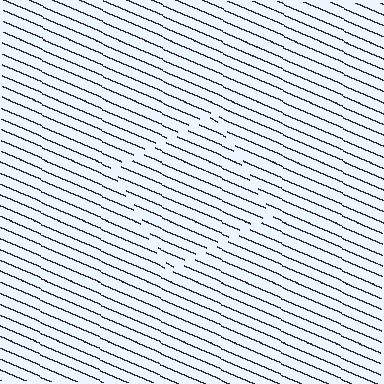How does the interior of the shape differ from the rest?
The interior of the shape contains the same grating, shifted by half a period — the contour is defined by the phase discontinuity where line-ends from the inner and outer gratings abut.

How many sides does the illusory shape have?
4 sides — the line-ends trace a square.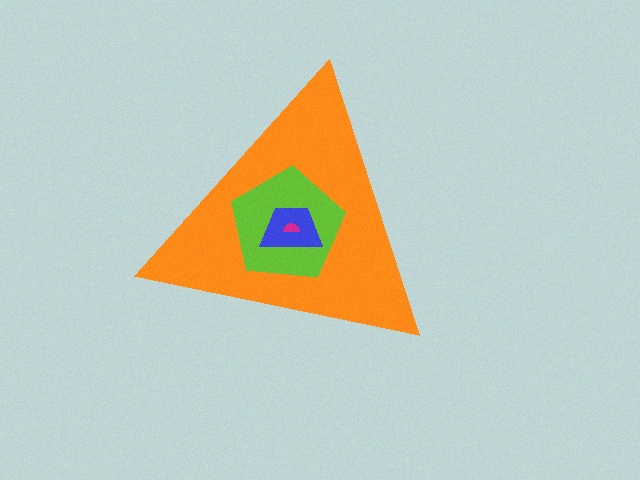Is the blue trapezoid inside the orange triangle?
Yes.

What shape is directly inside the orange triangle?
The lime pentagon.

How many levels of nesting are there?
4.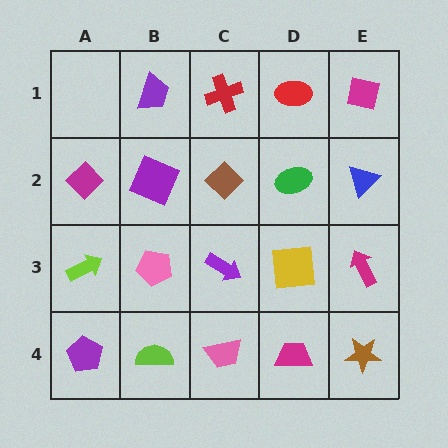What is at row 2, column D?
A green ellipse.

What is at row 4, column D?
A magenta trapezoid.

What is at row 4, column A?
A purple pentagon.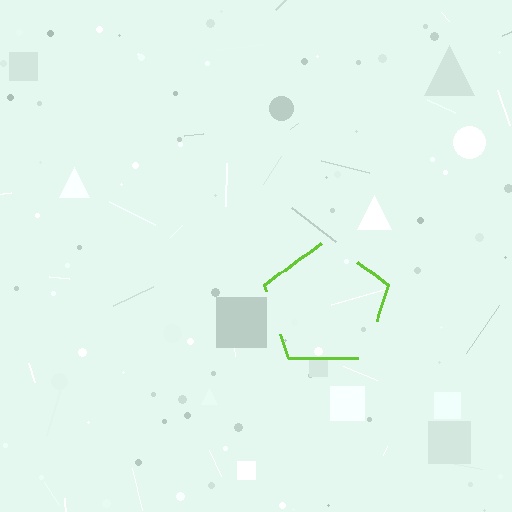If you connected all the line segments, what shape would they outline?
They would outline a pentagon.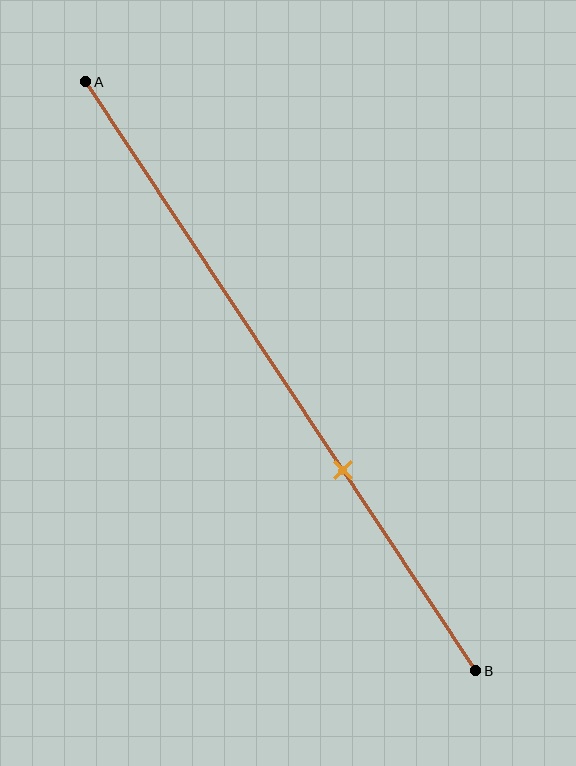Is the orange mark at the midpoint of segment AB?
No, the mark is at about 65% from A, not at the 50% midpoint.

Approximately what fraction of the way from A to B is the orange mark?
The orange mark is approximately 65% of the way from A to B.